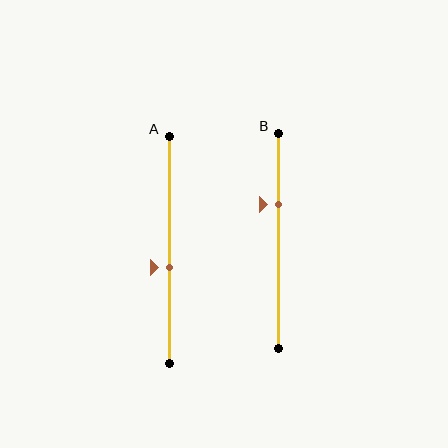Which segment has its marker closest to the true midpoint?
Segment A has its marker closest to the true midpoint.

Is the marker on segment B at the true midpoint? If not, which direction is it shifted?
No, the marker on segment B is shifted upward by about 17% of the segment length.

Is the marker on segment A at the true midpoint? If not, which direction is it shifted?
No, the marker on segment A is shifted downward by about 8% of the segment length.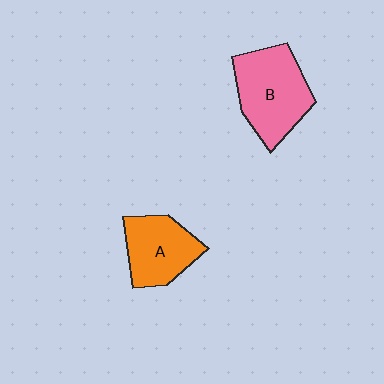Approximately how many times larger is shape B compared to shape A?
Approximately 1.3 times.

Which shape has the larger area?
Shape B (pink).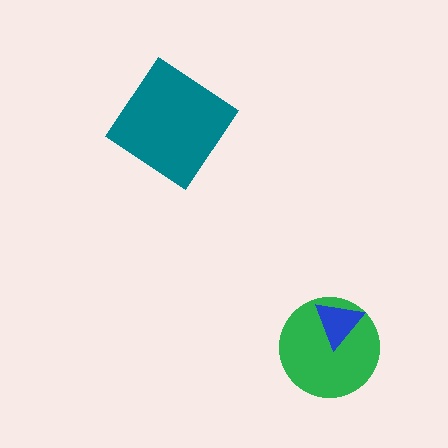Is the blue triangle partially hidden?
No, no other shape covers it.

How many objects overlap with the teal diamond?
0 objects overlap with the teal diamond.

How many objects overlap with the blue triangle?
1 object overlaps with the blue triangle.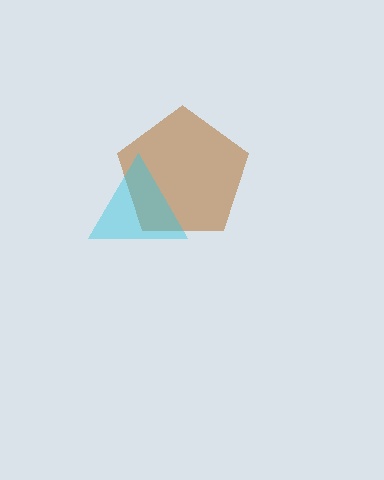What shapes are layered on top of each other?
The layered shapes are: a brown pentagon, a cyan triangle.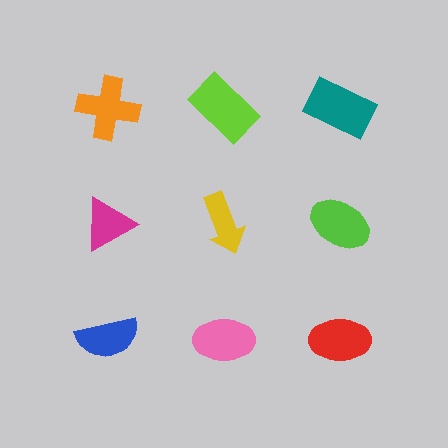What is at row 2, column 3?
A lime ellipse.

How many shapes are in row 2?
3 shapes.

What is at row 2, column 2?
A yellow arrow.